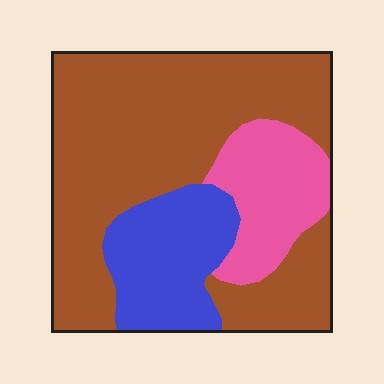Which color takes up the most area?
Brown, at roughly 65%.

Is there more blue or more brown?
Brown.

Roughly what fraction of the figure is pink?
Pink takes up about one sixth (1/6) of the figure.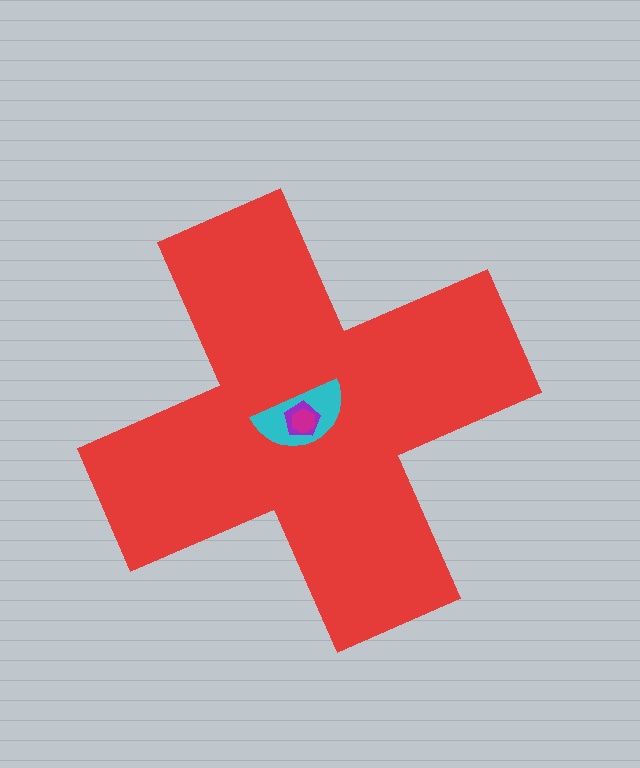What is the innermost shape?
The magenta hexagon.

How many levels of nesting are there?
4.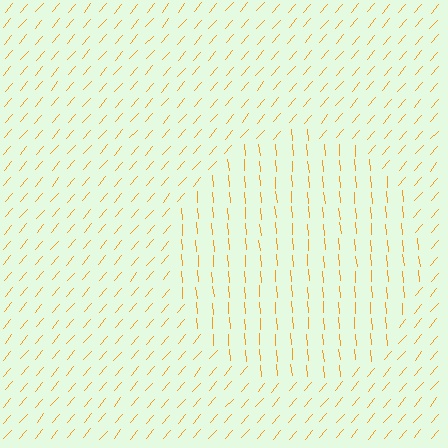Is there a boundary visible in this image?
Yes, there is a texture boundary formed by a change in line orientation.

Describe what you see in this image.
The image is filled with small orange line segments. A circle region in the image has lines oriented differently from the surrounding lines, creating a visible texture boundary.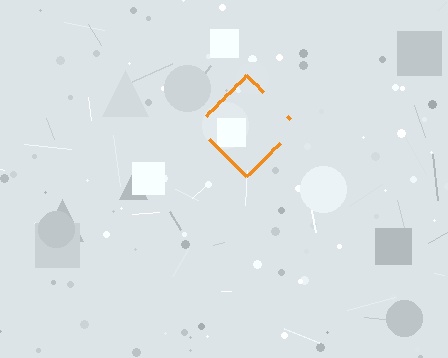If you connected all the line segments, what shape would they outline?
They would outline a diamond.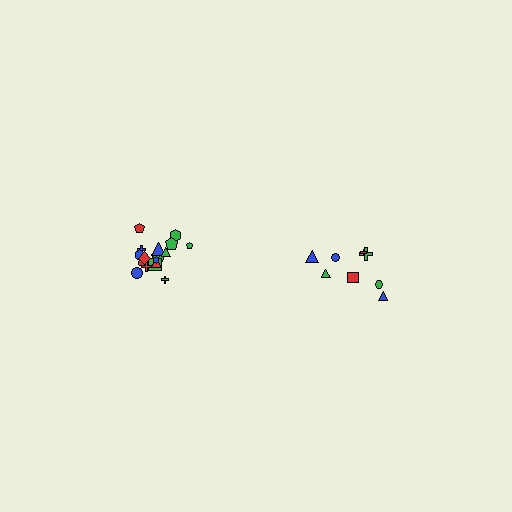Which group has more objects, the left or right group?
The left group.